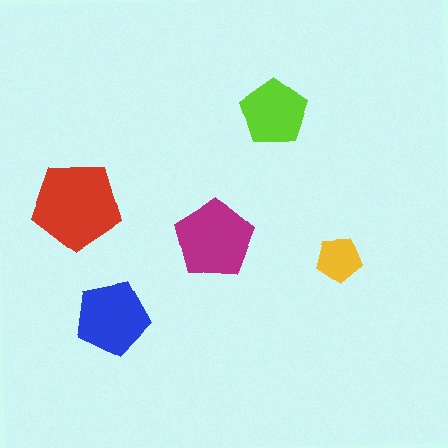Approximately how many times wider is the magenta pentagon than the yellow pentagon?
About 1.5 times wider.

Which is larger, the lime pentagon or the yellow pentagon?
The lime one.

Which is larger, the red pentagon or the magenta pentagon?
The red one.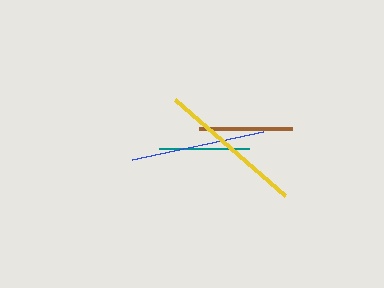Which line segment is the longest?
The yellow line is the longest at approximately 146 pixels.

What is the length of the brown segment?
The brown segment is approximately 94 pixels long.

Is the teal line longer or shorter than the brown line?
The brown line is longer than the teal line.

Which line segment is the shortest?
The teal line is the shortest at approximately 90 pixels.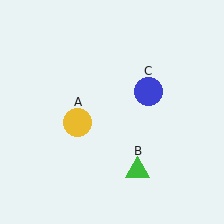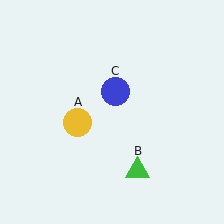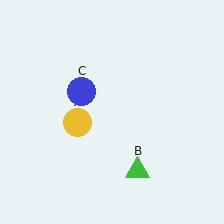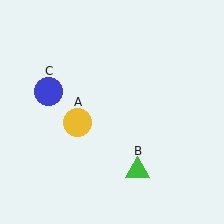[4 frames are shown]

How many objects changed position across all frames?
1 object changed position: blue circle (object C).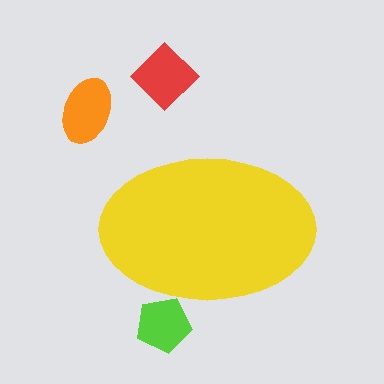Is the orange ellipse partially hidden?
No, the orange ellipse is fully visible.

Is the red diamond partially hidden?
No, the red diamond is fully visible.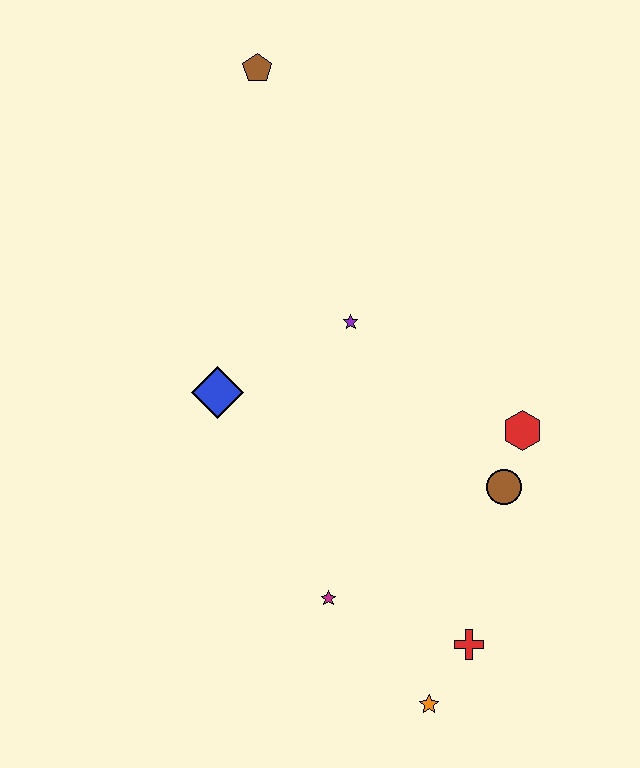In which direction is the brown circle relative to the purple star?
The brown circle is below the purple star.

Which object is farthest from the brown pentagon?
The orange star is farthest from the brown pentagon.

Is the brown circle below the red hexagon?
Yes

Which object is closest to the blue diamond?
The purple star is closest to the blue diamond.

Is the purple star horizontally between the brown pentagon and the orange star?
Yes